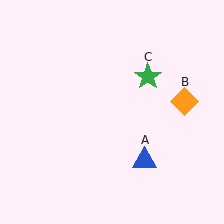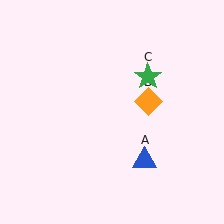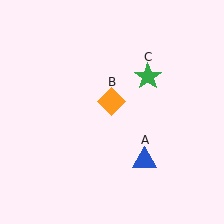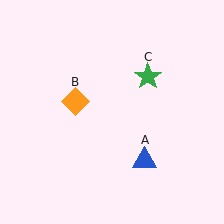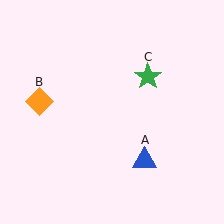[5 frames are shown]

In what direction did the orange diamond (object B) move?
The orange diamond (object B) moved left.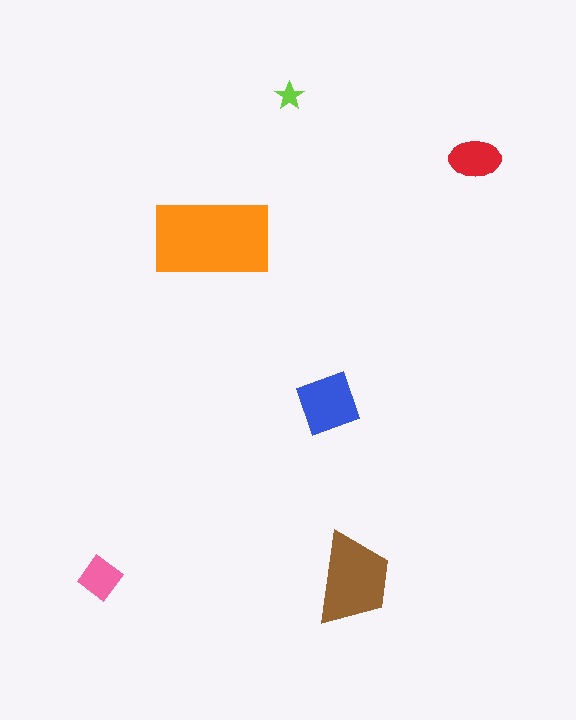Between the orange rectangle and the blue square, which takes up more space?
The orange rectangle.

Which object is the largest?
The orange rectangle.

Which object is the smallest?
The lime star.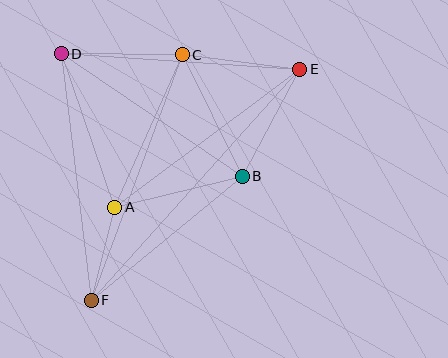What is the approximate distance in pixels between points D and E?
The distance between D and E is approximately 239 pixels.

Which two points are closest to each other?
Points A and F are closest to each other.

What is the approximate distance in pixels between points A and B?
The distance between A and B is approximately 131 pixels.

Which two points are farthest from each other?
Points E and F are farthest from each other.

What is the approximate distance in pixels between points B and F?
The distance between B and F is approximately 195 pixels.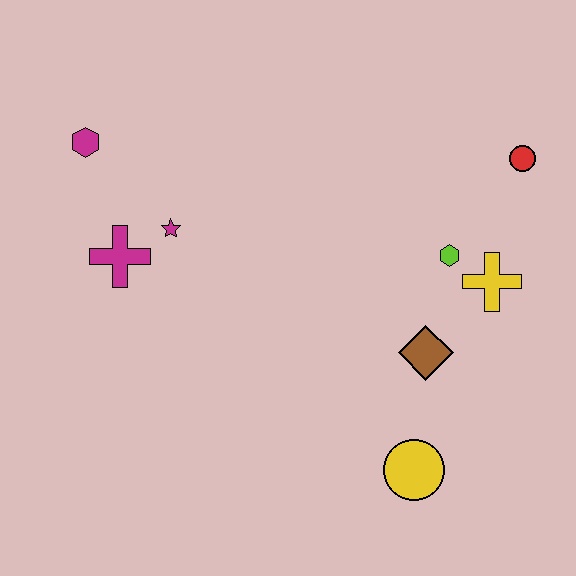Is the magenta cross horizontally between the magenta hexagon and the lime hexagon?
Yes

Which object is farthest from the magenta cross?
The red circle is farthest from the magenta cross.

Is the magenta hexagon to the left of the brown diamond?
Yes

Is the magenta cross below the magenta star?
Yes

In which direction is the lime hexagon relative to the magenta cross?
The lime hexagon is to the right of the magenta cross.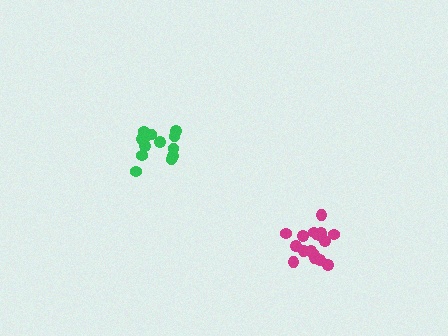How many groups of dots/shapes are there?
There are 2 groups.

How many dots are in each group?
Group 1: 13 dots, Group 2: 17 dots (30 total).